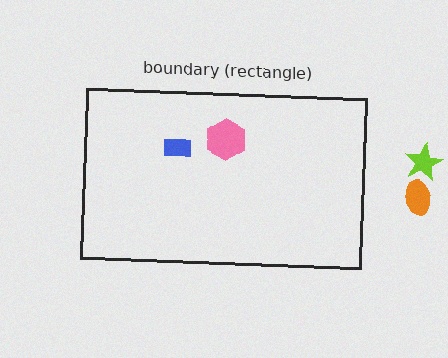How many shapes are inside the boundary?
2 inside, 2 outside.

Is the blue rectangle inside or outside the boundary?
Inside.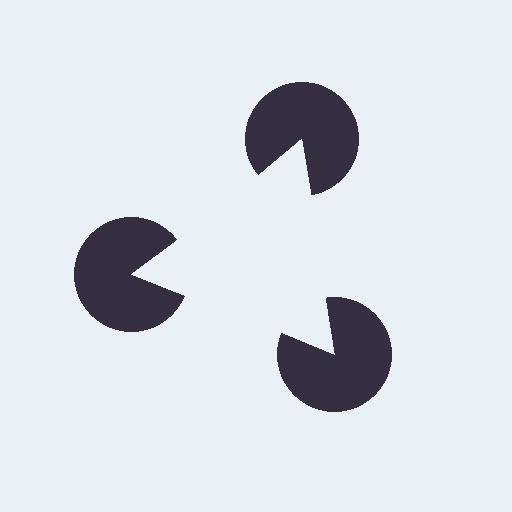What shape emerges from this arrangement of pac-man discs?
An illusory triangle — its edges are inferred from the aligned wedge cuts in the pac-man discs, not physically drawn.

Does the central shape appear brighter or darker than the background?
It typically appears slightly brighter than the background, even though no actual brightness change is drawn.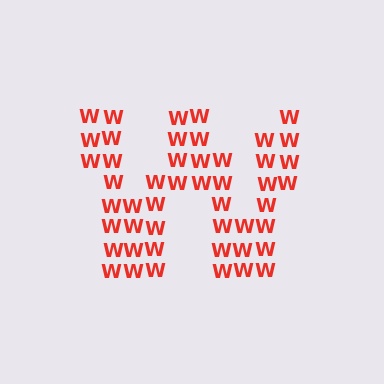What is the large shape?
The large shape is the letter W.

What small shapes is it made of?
It is made of small letter W's.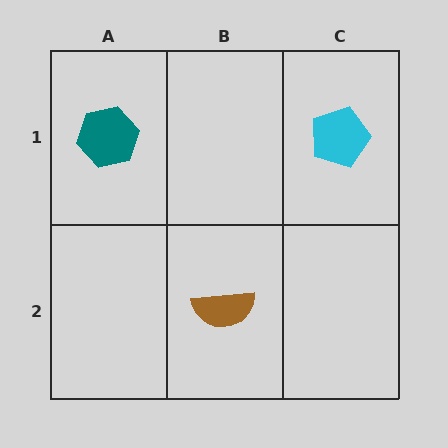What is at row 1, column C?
A cyan pentagon.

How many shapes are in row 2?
1 shape.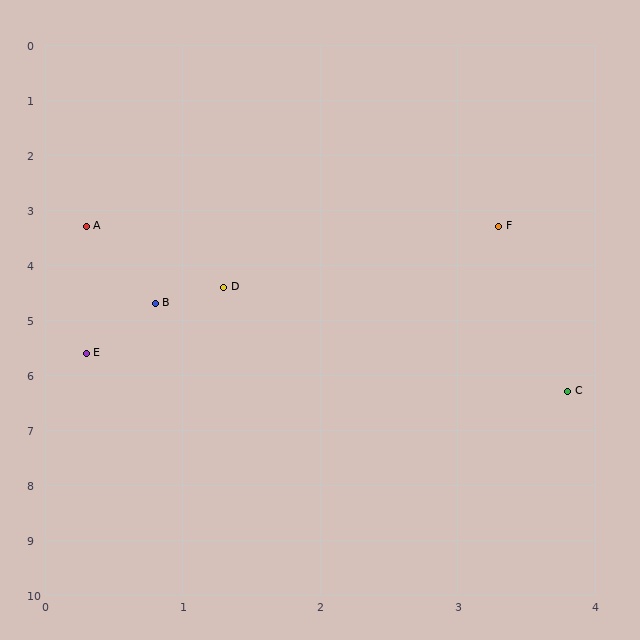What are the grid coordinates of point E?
Point E is at approximately (0.3, 5.6).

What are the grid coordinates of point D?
Point D is at approximately (1.3, 4.4).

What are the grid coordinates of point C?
Point C is at approximately (3.8, 6.3).